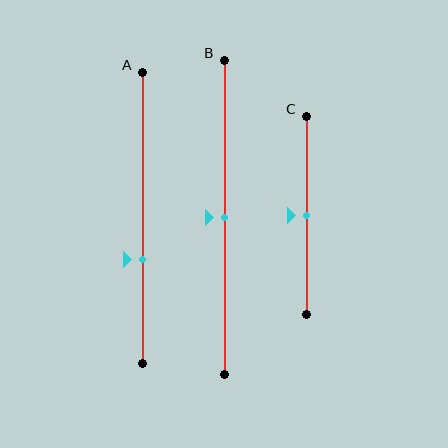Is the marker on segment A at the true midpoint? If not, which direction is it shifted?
No, the marker on segment A is shifted downward by about 14% of the segment length.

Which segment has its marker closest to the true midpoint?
Segment B has its marker closest to the true midpoint.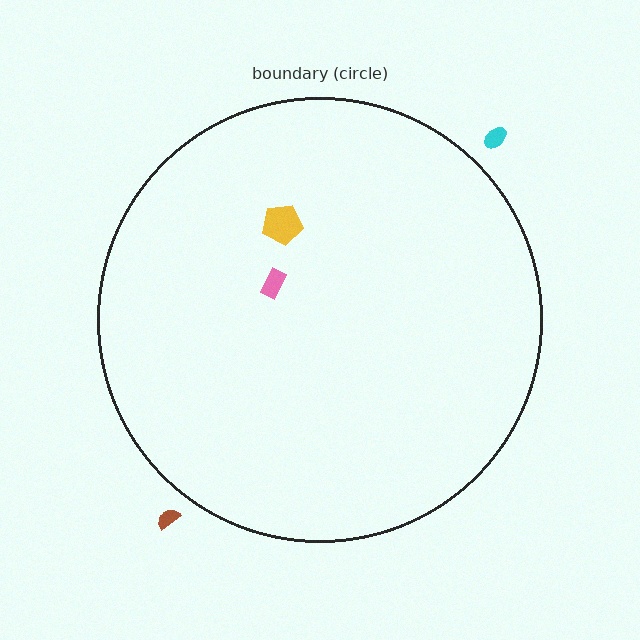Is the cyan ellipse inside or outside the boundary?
Outside.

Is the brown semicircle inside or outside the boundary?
Outside.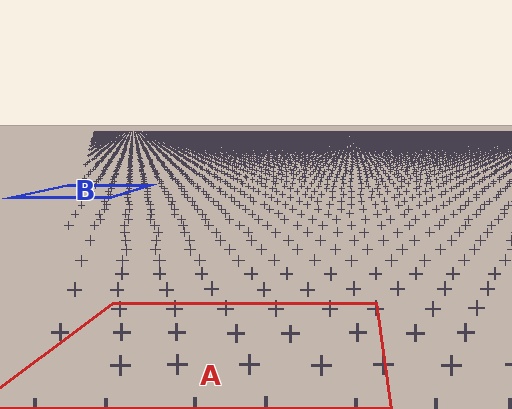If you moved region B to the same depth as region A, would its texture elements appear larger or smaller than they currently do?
They would appear larger. At a closer depth, the same texture elements are projected at a bigger on-screen size.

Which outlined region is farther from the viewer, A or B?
Region B is farther from the viewer — the texture elements inside it appear smaller and more densely packed.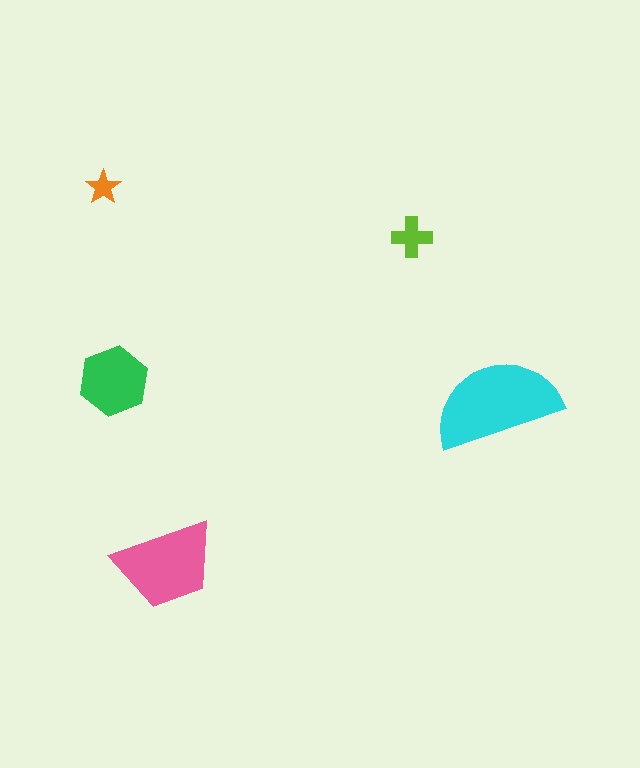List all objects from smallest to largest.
The orange star, the lime cross, the green hexagon, the pink trapezoid, the cyan semicircle.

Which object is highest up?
The orange star is topmost.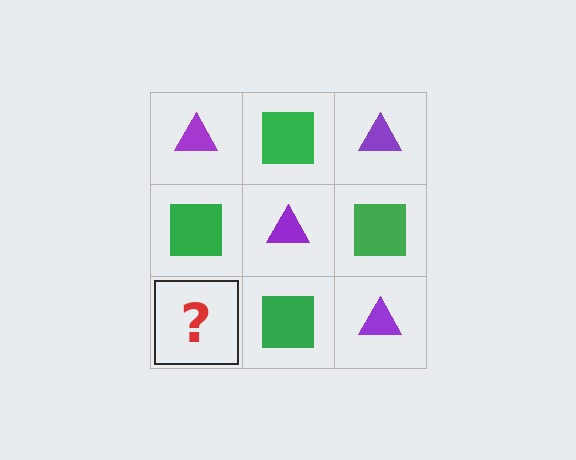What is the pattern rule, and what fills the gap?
The rule is that it alternates purple triangle and green square in a checkerboard pattern. The gap should be filled with a purple triangle.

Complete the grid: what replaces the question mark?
The question mark should be replaced with a purple triangle.